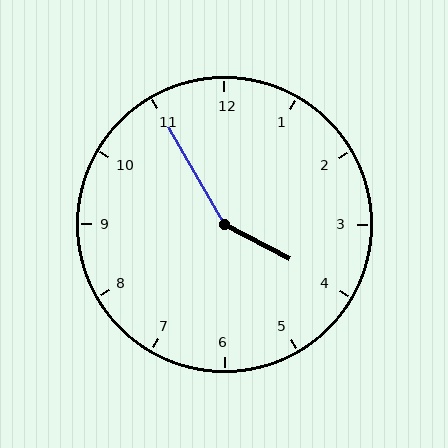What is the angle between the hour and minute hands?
Approximately 148 degrees.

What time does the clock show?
3:55.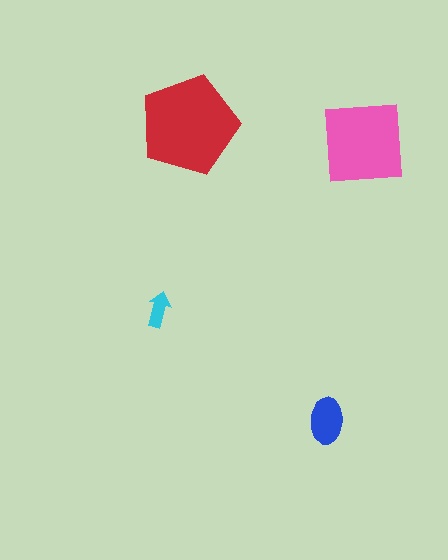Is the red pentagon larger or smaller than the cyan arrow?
Larger.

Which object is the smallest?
The cyan arrow.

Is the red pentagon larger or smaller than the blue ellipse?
Larger.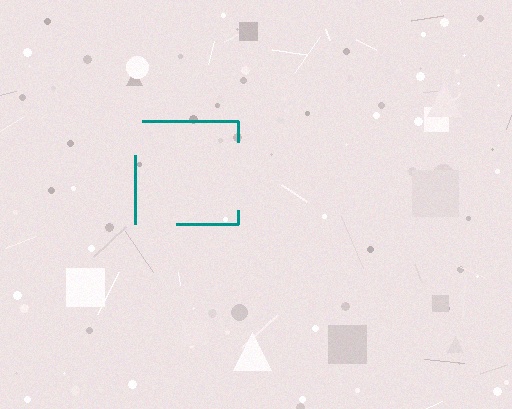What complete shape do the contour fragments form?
The contour fragments form a square.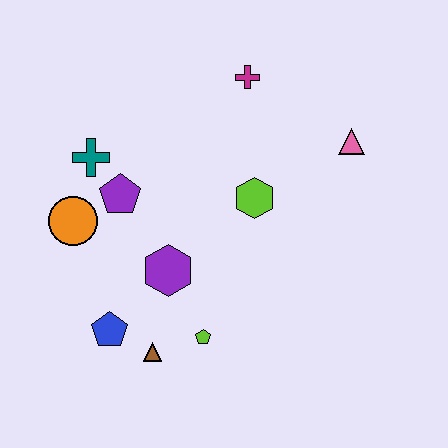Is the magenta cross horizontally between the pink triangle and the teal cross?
Yes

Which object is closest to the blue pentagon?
The brown triangle is closest to the blue pentagon.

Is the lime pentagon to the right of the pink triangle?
No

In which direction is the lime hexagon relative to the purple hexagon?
The lime hexagon is to the right of the purple hexagon.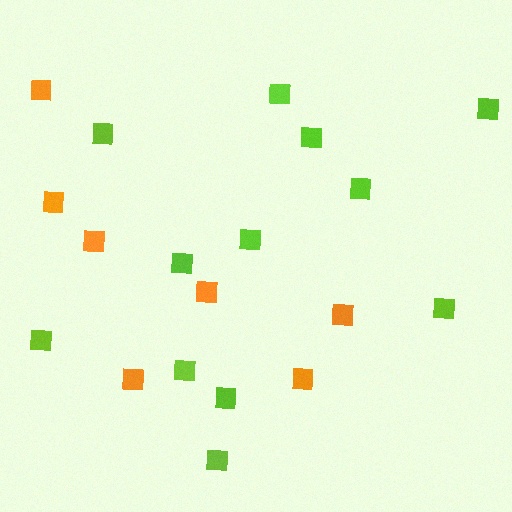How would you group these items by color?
There are 2 groups: one group of orange squares (7) and one group of lime squares (12).